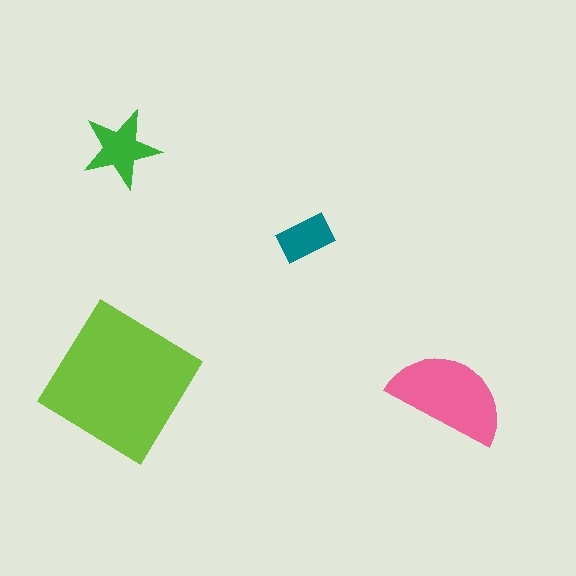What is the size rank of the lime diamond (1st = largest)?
1st.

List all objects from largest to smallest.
The lime diamond, the pink semicircle, the green star, the teal rectangle.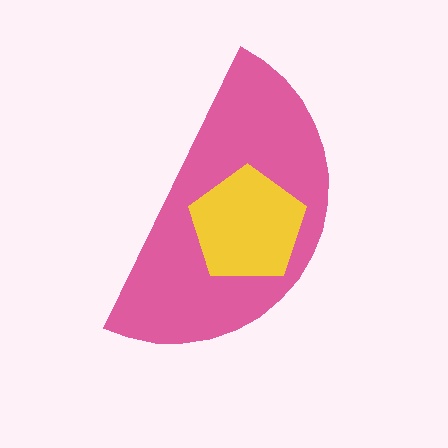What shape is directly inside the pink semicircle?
The yellow pentagon.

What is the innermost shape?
The yellow pentagon.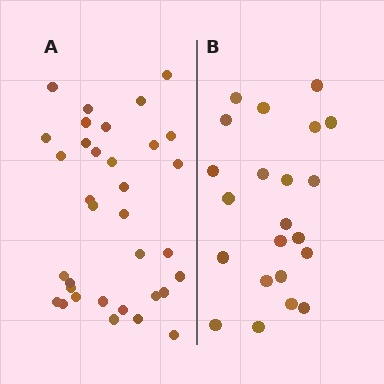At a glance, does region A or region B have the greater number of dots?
Region A (the left region) has more dots.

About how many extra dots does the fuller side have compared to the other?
Region A has roughly 12 or so more dots than region B.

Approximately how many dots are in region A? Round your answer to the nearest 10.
About 30 dots. (The exact count is 34, which rounds to 30.)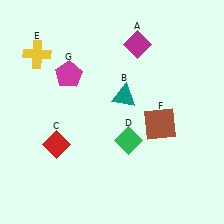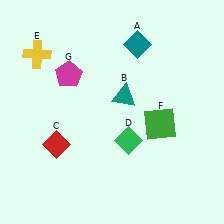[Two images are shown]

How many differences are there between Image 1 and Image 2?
There are 2 differences between the two images.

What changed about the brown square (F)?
In Image 1, F is brown. In Image 2, it changed to green.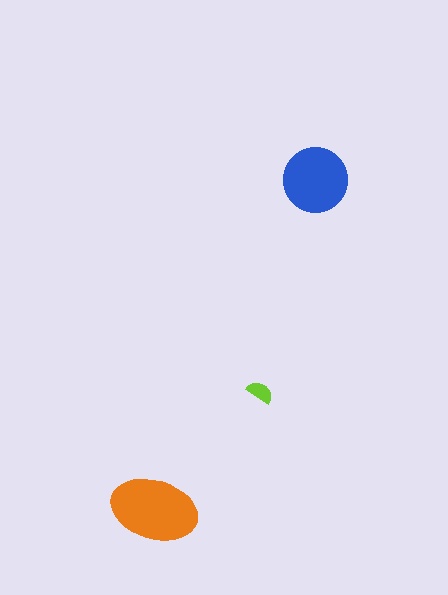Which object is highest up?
The blue circle is topmost.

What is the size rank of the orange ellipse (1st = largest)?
1st.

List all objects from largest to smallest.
The orange ellipse, the blue circle, the lime semicircle.